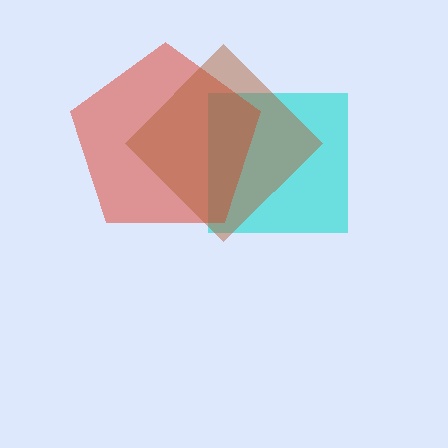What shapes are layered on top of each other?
The layered shapes are: a cyan square, a red pentagon, a brown diamond.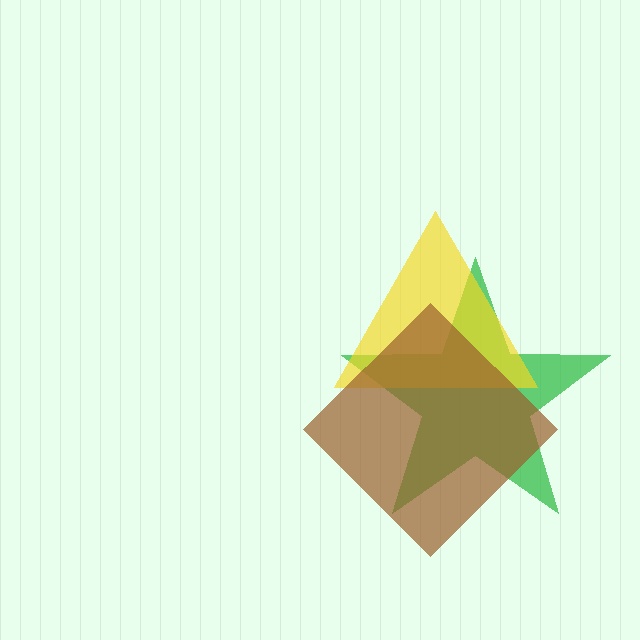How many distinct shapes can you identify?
There are 3 distinct shapes: a green star, a yellow triangle, a brown diamond.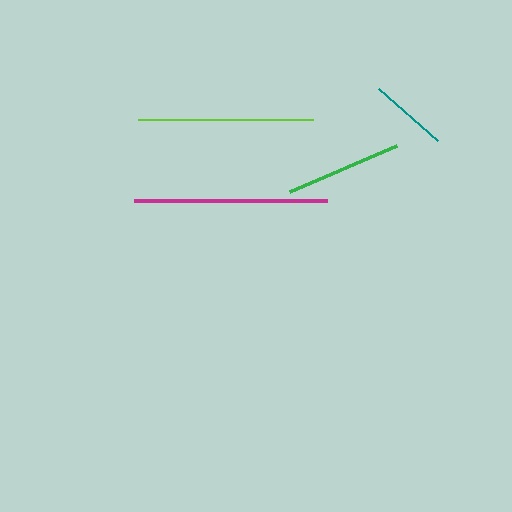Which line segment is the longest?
The magenta line is the longest at approximately 194 pixels.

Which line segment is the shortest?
The teal line is the shortest at approximately 79 pixels.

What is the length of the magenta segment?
The magenta segment is approximately 194 pixels long.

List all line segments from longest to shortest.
From longest to shortest: magenta, lime, green, teal.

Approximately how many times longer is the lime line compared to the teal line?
The lime line is approximately 2.2 times the length of the teal line.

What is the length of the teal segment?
The teal segment is approximately 79 pixels long.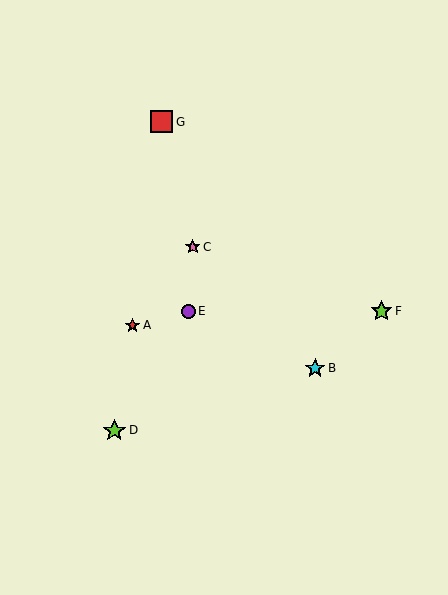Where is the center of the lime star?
The center of the lime star is at (382, 311).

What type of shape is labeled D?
Shape D is a lime star.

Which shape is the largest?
The lime star (labeled D) is the largest.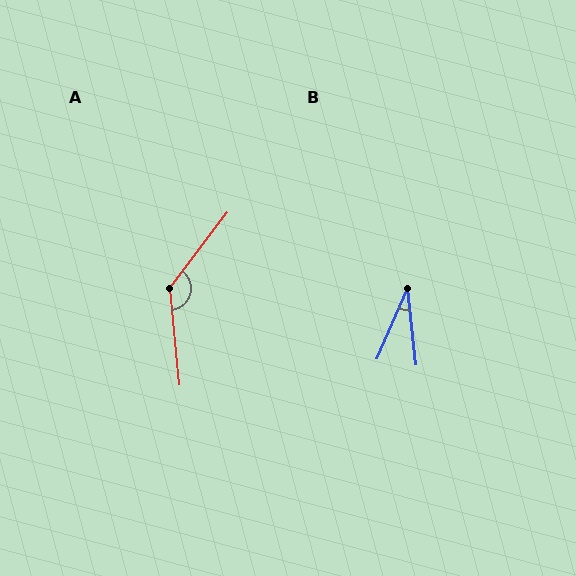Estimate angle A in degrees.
Approximately 137 degrees.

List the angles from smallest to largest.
B (30°), A (137°).